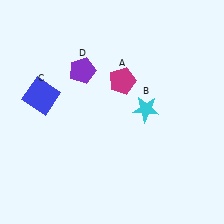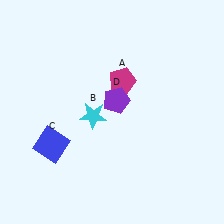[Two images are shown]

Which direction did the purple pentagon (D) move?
The purple pentagon (D) moved right.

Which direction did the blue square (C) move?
The blue square (C) moved down.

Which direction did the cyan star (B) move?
The cyan star (B) moved left.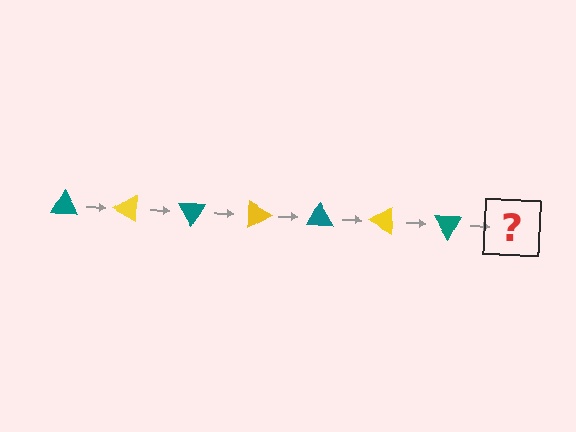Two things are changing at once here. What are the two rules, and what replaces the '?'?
The two rules are that it rotates 30 degrees each step and the color cycles through teal and yellow. The '?' should be a yellow triangle, rotated 210 degrees from the start.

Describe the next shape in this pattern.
It should be a yellow triangle, rotated 210 degrees from the start.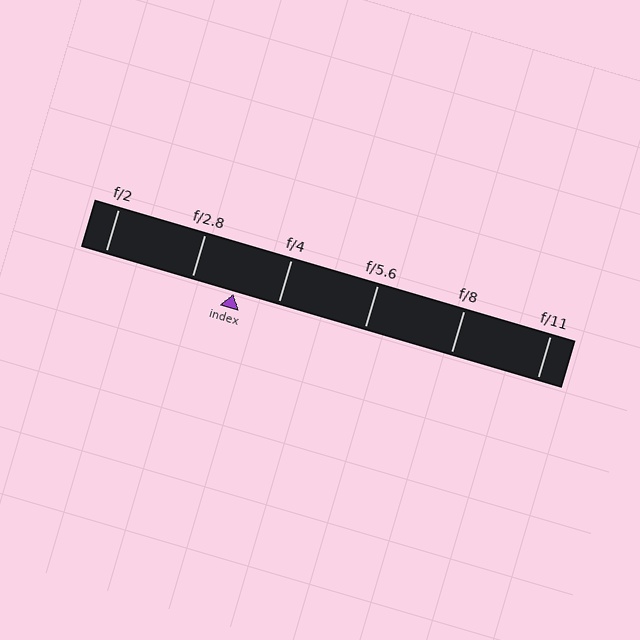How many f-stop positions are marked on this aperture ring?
There are 6 f-stop positions marked.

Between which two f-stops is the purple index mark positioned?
The index mark is between f/2.8 and f/4.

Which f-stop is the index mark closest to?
The index mark is closest to f/2.8.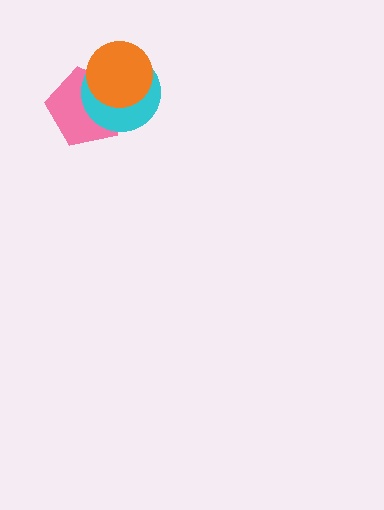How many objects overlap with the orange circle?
2 objects overlap with the orange circle.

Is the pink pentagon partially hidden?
Yes, it is partially covered by another shape.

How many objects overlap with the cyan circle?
2 objects overlap with the cyan circle.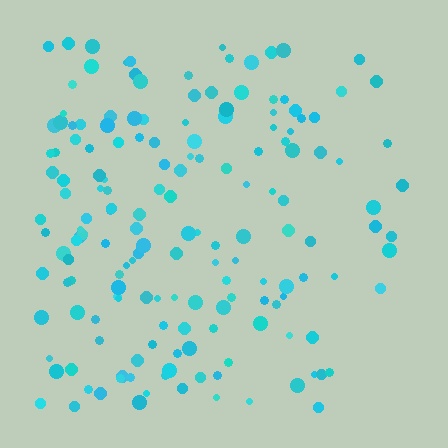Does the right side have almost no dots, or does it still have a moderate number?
Still a moderate number, just noticeably fewer than the left.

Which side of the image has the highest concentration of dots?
The left.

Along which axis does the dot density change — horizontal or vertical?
Horizontal.